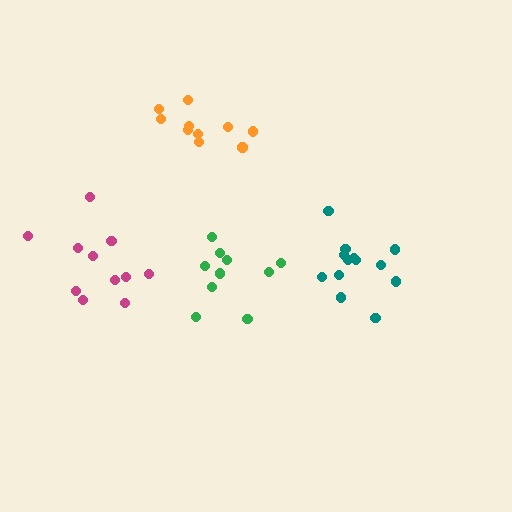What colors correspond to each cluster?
The clusters are colored: orange, green, teal, magenta.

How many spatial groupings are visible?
There are 4 spatial groupings.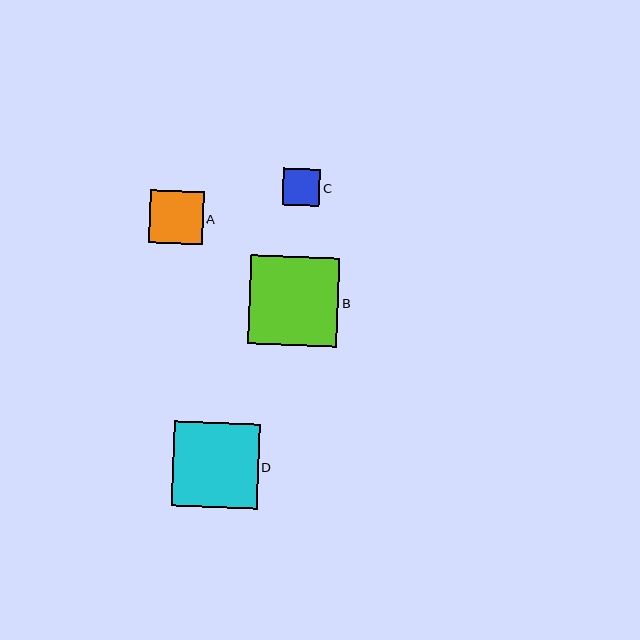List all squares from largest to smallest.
From largest to smallest: B, D, A, C.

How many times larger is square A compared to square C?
Square A is approximately 1.4 times the size of square C.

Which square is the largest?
Square B is the largest with a size of approximately 90 pixels.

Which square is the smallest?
Square C is the smallest with a size of approximately 37 pixels.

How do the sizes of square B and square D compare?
Square B and square D are approximately the same size.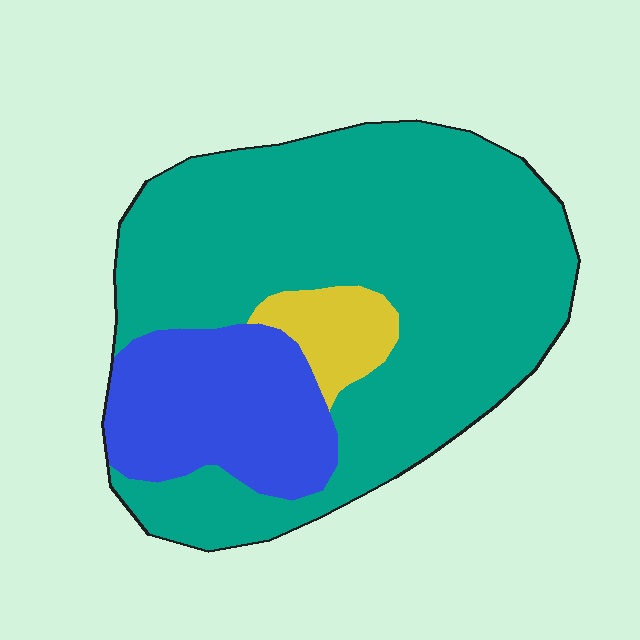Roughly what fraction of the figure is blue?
Blue covers roughly 20% of the figure.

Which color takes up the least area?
Yellow, at roughly 5%.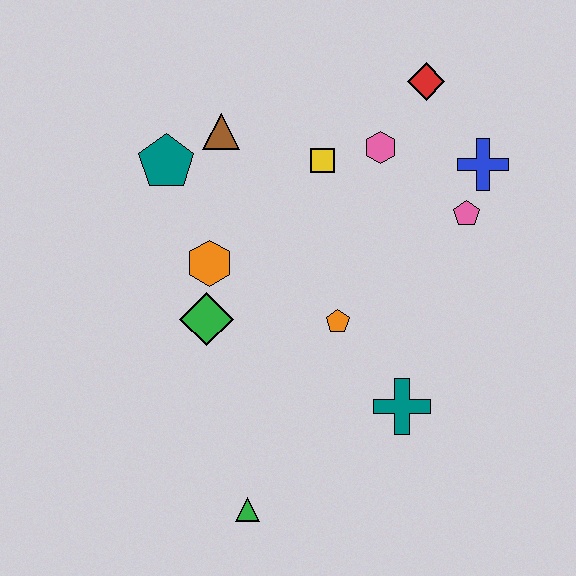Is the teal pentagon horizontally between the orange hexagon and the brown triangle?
No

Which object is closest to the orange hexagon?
The green diamond is closest to the orange hexagon.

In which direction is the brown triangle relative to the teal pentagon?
The brown triangle is to the right of the teal pentagon.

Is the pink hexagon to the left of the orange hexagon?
No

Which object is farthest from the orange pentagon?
The red diamond is farthest from the orange pentagon.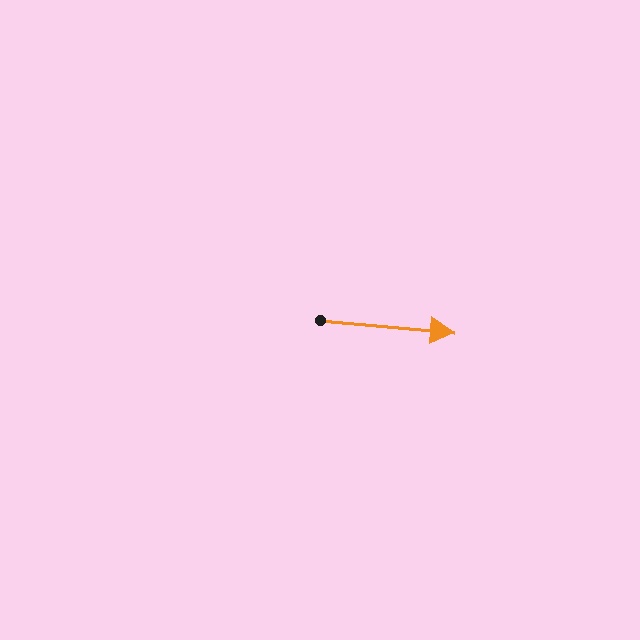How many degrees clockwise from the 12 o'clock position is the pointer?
Approximately 95 degrees.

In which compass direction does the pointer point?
East.